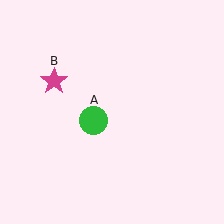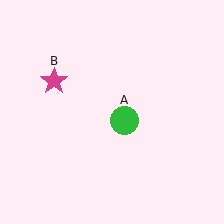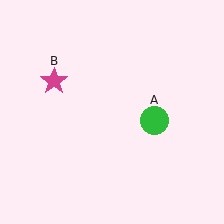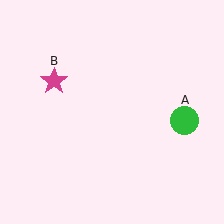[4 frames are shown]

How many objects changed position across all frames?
1 object changed position: green circle (object A).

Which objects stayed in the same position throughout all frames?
Magenta star (object B) remained stationary.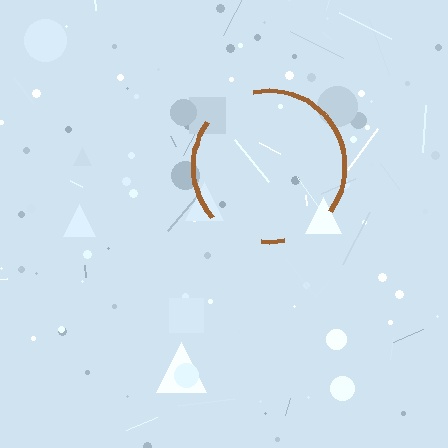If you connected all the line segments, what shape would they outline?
They would outline a circle.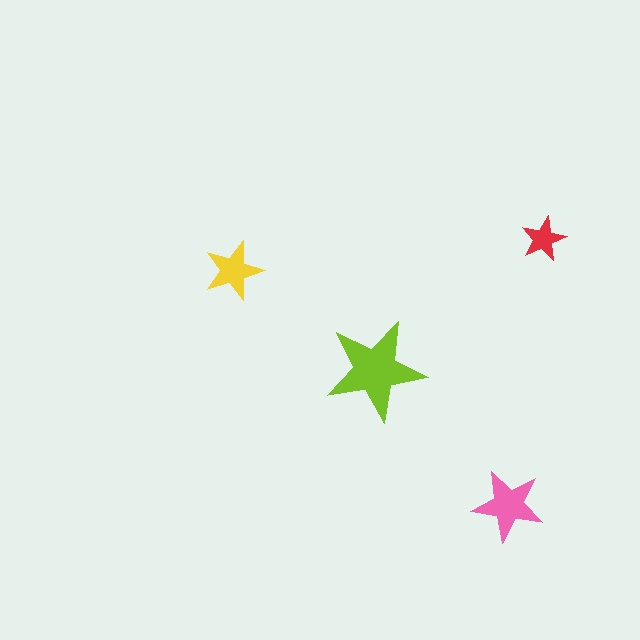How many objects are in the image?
There are 4 objects in the image.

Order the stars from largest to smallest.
the lime one, the pink one, the yellow one, the red one.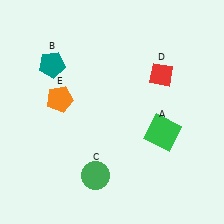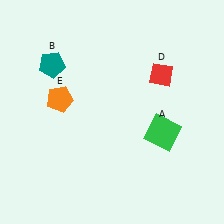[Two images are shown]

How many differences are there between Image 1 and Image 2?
There is 1 difference between the two images.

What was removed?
The green circle (C) was removed in Image 2.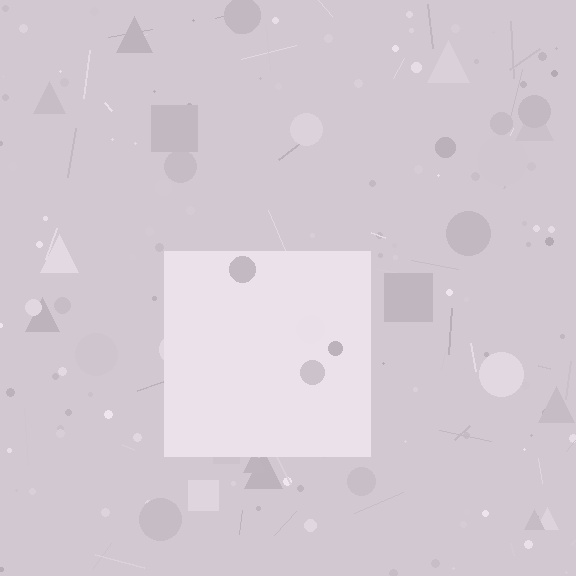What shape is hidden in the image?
A square is hidden in the image.